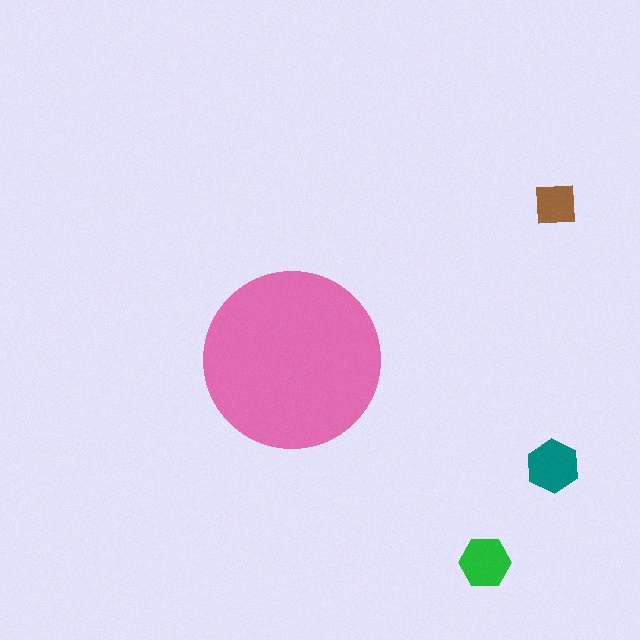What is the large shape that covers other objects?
A pink circle.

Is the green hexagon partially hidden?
No, the green hexagon is fully visible.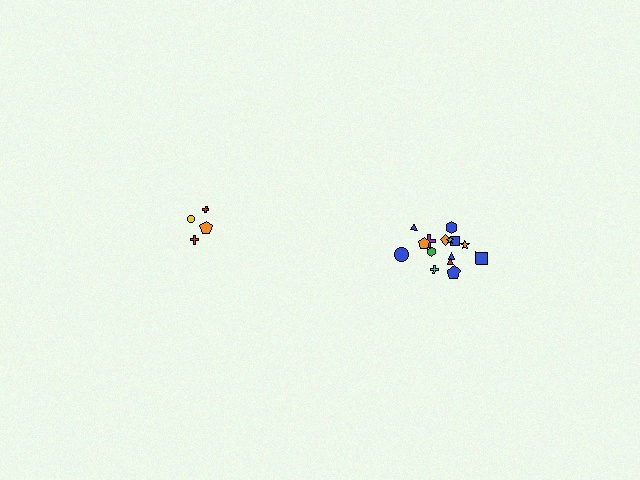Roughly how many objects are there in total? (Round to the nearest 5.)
Roughly 20 objects in total.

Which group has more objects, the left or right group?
The right group.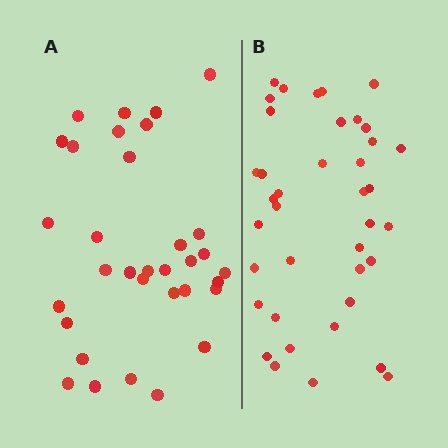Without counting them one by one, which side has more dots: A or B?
Region B (the right region) has more dots.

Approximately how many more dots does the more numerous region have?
Region B has about 6 more dots than region A.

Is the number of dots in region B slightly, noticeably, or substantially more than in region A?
Region B has only slightly more — the two regions are fairly close. The ratio is roughly 1.2 to 1.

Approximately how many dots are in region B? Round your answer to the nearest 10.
About 40 dots. (The exact count is 39, which rounds to 40.)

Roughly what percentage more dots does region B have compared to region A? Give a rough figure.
About 20% more.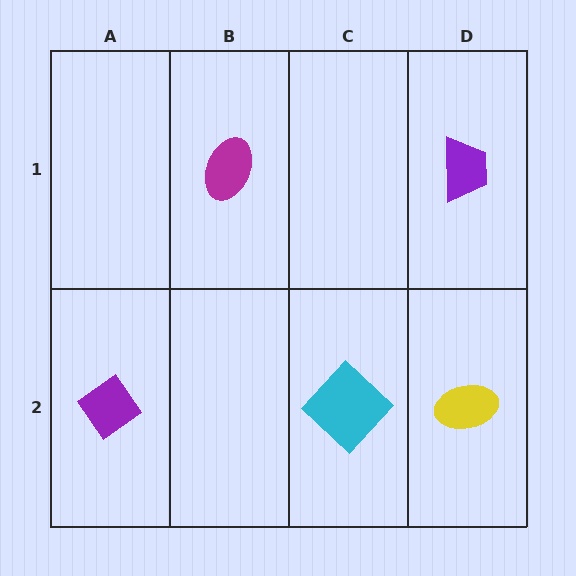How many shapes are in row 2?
3 shapes.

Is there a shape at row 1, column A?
No, that cell is empty.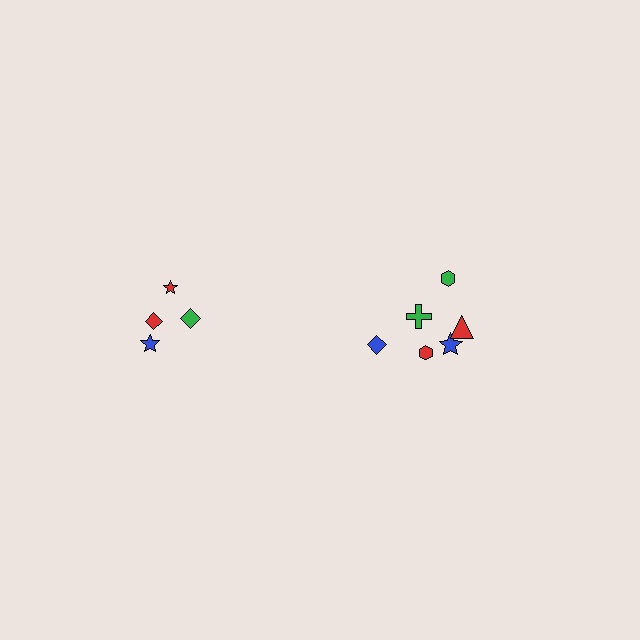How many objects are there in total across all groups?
There are 10 objects.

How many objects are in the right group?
There are 6 objects.